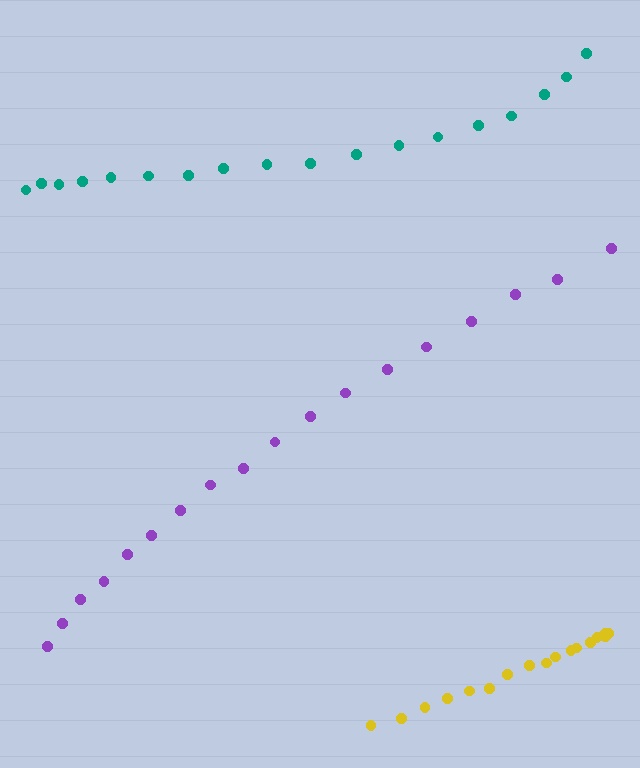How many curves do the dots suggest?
There are 3 distinct paths.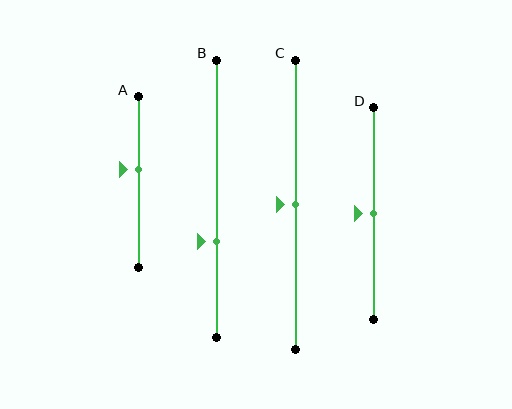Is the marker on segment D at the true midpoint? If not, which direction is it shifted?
Yes, the marker on segment D is at the true midpoint.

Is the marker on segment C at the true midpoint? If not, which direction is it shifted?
Yes, the marker on segment C is at the true midpoint.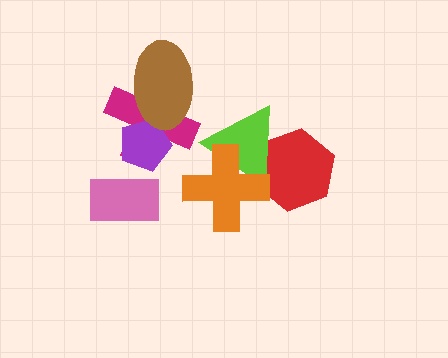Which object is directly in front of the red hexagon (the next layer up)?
The lime triangle is directly in front of the red hexagon.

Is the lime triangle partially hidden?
Yes, it is partially covered by another shape.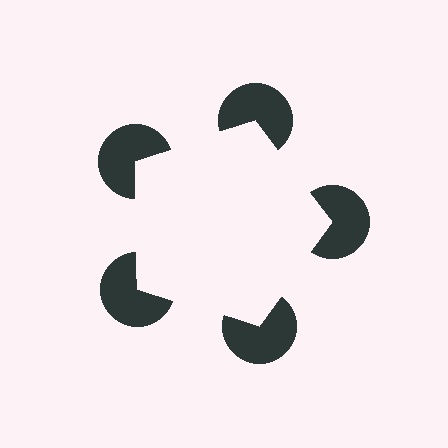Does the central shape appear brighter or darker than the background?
It typically appears slightly brighter than the background, even though no actual brightness change is drawn.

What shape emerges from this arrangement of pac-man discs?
An illusory pentagon — its edges are inferred from the aligned wedge cuts in the pac-man discs, not physically drawn.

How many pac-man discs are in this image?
There are 5 — one at each vertex of the illusory pentagon.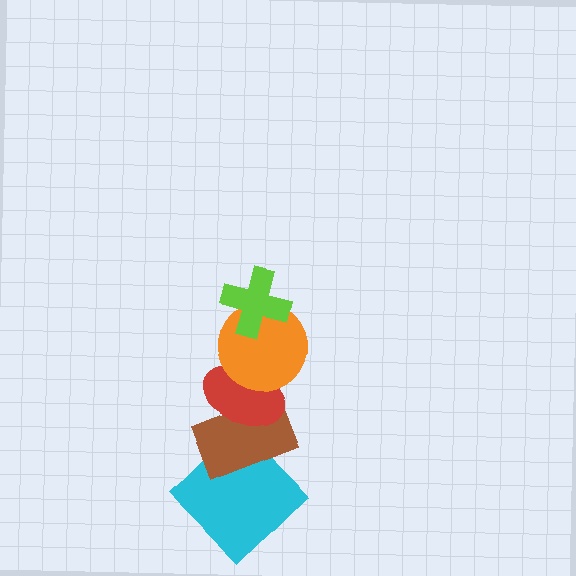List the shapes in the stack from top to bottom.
From top to bottom: the lime cross, the orange circle, the red ellipse, the brown rectangle, the cyan diamond.